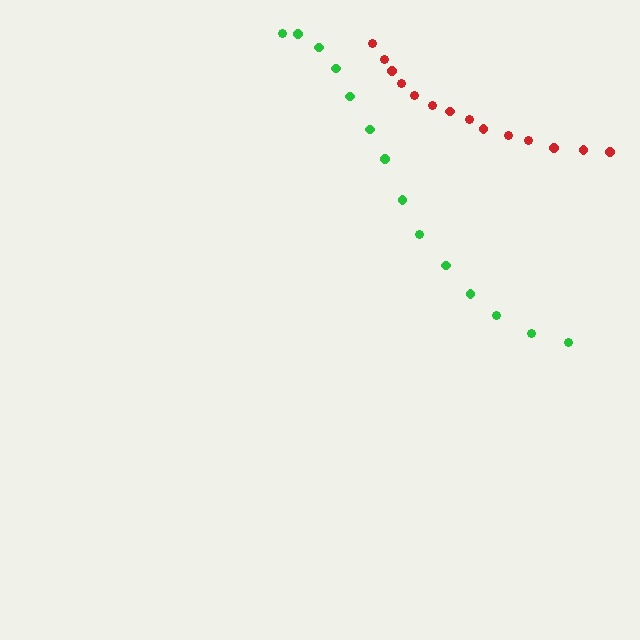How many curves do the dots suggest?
There are 2 distinct paths.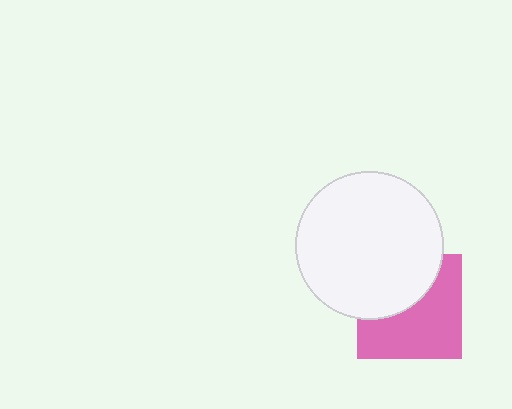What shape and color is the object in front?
The object in front is a white circle.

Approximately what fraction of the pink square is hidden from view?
Roughly 41% of the pink square is hidden behind the white circle.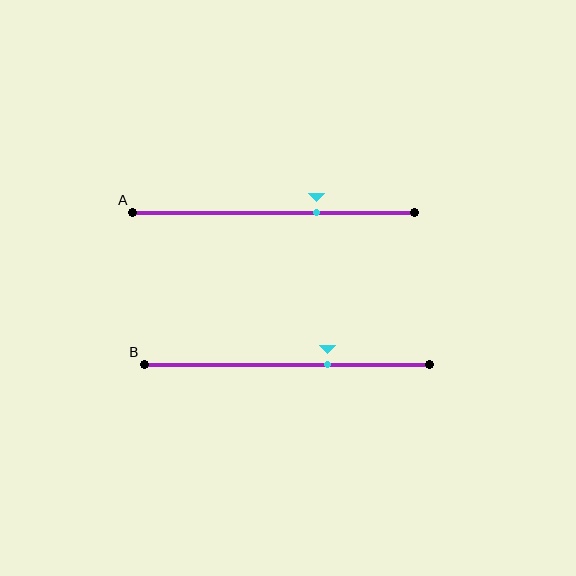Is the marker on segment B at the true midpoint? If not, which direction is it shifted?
No, the marker on segment B is shifted to the right by about 14% of the segment length.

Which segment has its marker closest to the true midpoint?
Segment B has its marker closest to the true midpoint.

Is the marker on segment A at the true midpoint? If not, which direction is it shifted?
No, the marker on segment A is shifted to the right by about 15% of the segment length.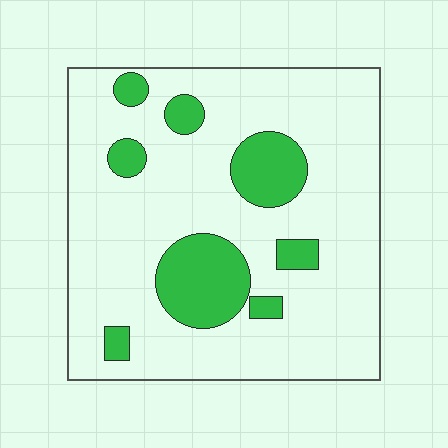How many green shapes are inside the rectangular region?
8.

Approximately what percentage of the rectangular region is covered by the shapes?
Approximately 20%.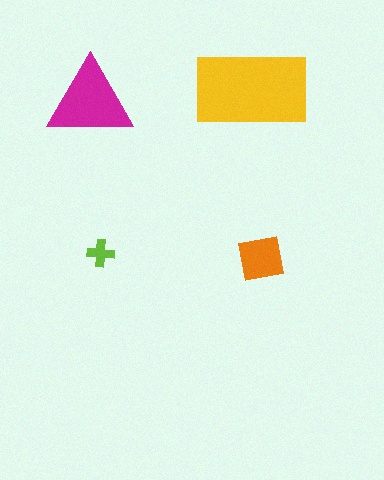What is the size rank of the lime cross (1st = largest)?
4th.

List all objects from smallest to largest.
The lime cross, the orange square, the magenta triangle, the yellow rectangle.